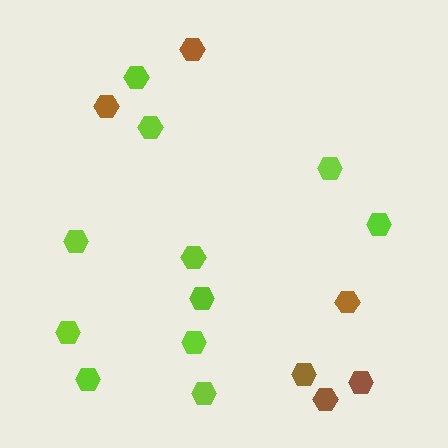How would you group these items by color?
There are 2 groups: one group of lime hexagons (11) and one group of brown hexagons (6).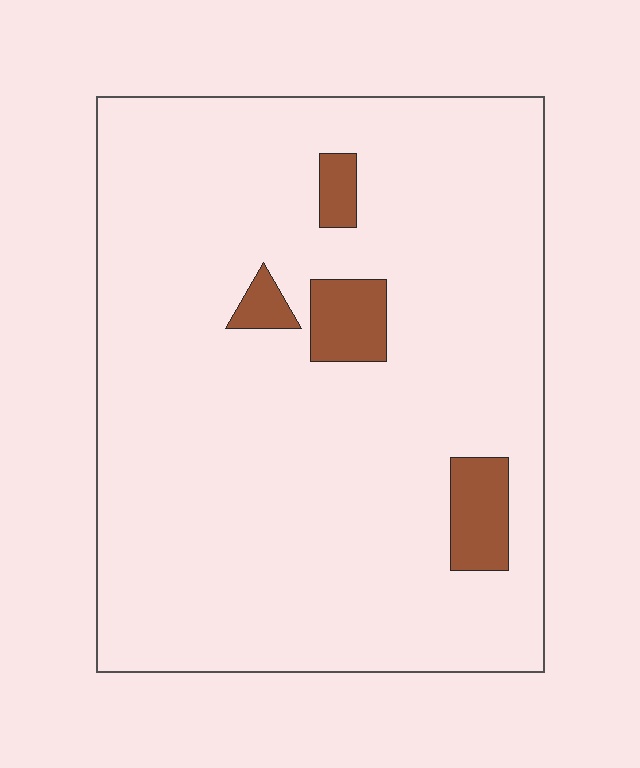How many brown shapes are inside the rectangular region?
4.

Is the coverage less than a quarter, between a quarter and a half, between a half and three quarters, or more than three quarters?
Less than a quarter.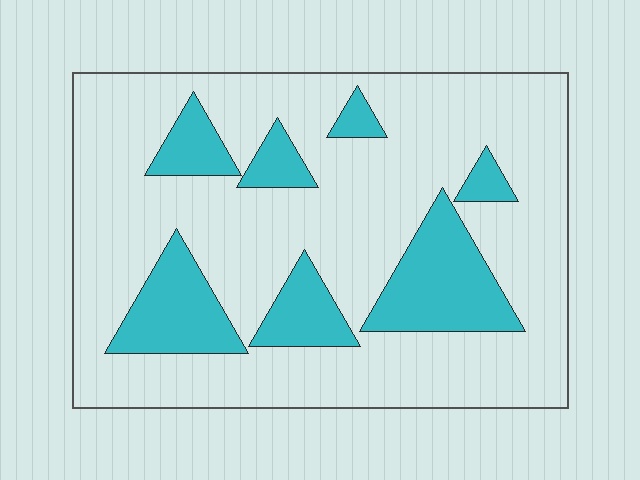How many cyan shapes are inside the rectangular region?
7.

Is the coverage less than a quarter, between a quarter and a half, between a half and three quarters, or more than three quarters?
Less than a quarter.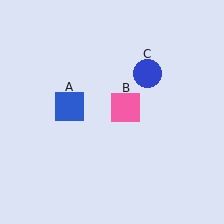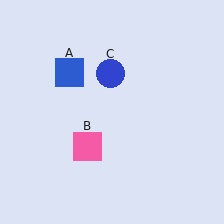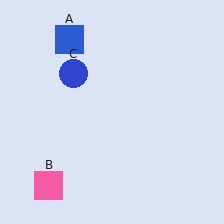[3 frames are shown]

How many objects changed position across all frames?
3 objects changed position: blue square (object A), pink square (object B), blue circle (object C).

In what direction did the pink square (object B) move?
The pink square (object B) moved down and to the left.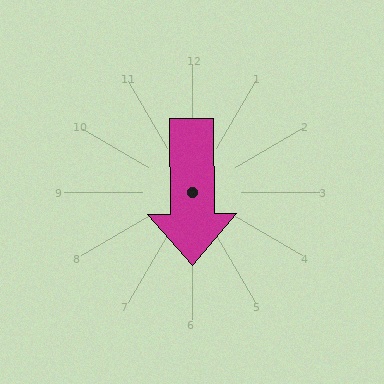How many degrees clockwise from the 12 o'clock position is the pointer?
Approximately 179 degrees.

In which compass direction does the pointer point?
South.